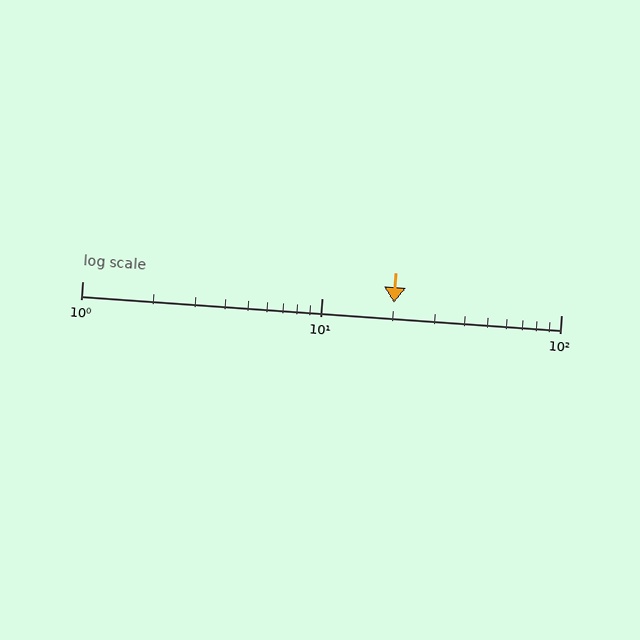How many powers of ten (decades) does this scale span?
The scale spans 2 decades, from 1 to 100.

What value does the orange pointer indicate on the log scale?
The pointer indicates approximately 20.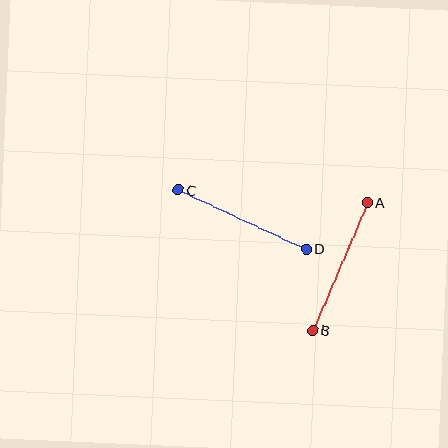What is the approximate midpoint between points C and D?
The midpoint is at approximately (242, 219) pixels.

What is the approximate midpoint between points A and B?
The midpoint is at approximately (340, 266) pixels.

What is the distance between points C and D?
The distance is approximately 141 pixels.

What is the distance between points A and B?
The distance is approximately 139 pixels.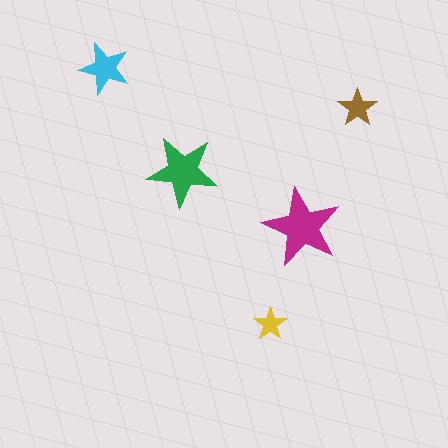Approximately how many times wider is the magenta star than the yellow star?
About 2.5 times wider.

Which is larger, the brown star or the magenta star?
The magenta one.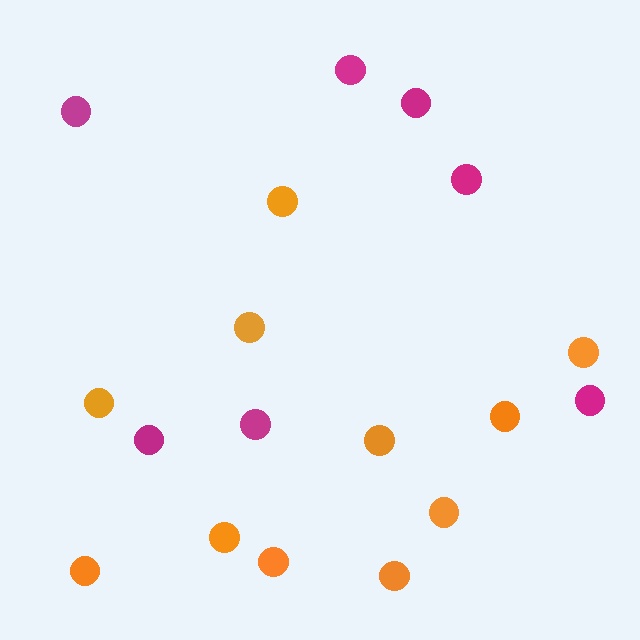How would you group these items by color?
There are 2 groups: one group of magenta circles (7) and one group of orange circles (11).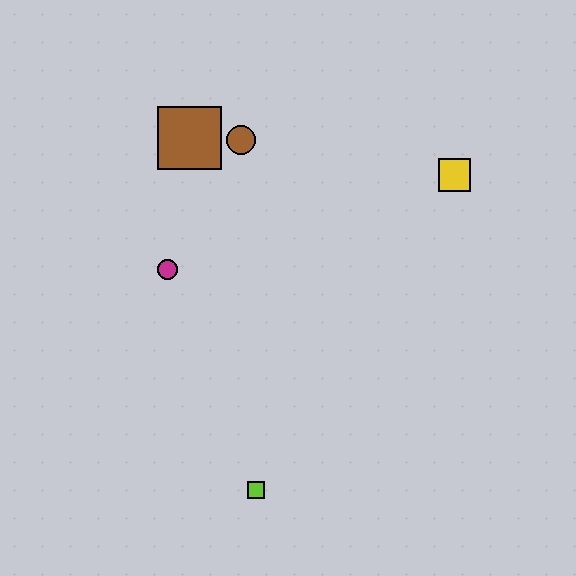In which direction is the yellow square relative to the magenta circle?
The yellow square is to the right of the magenta circle.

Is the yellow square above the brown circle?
No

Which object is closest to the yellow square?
The brown circle is closest to the yellow square.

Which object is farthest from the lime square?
The yellow square is farthest from the lime square.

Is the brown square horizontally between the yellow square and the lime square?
No